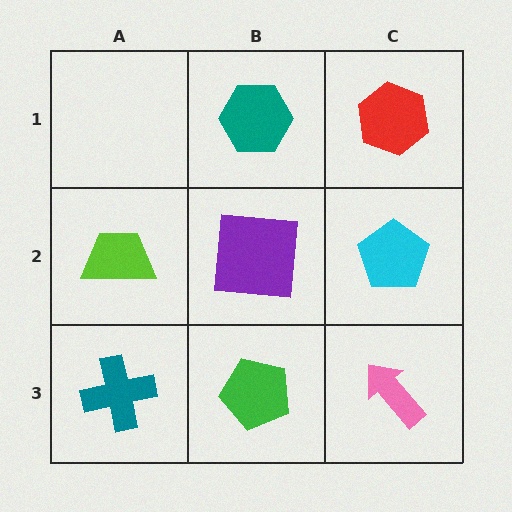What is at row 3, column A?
A teal cross.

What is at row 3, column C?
A pink arrow.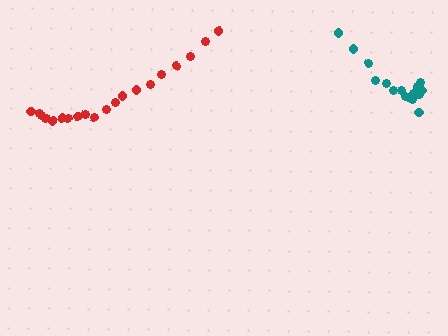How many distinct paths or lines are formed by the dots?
There are 2 distinct paths.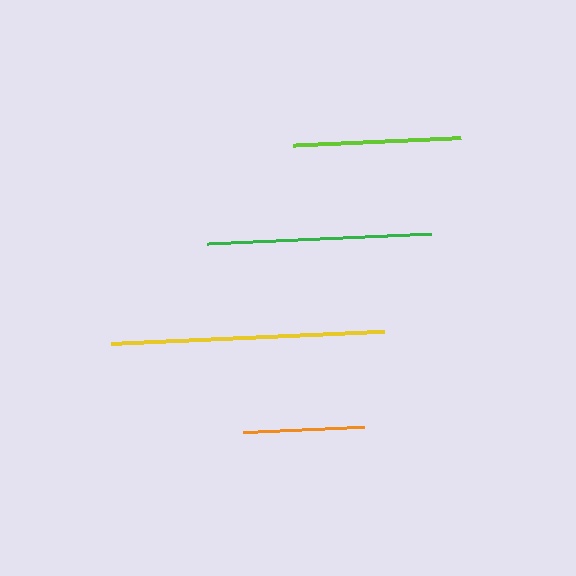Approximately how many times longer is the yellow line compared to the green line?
The yellow line is approximately 1.2 times the length of the green line.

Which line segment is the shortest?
The orange line is the shortest at approximately 121 pixels.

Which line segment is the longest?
The yellow line is the longest at approximately 273 pixels.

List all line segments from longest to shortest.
From longest to shortest: yellow, green, lime, orange.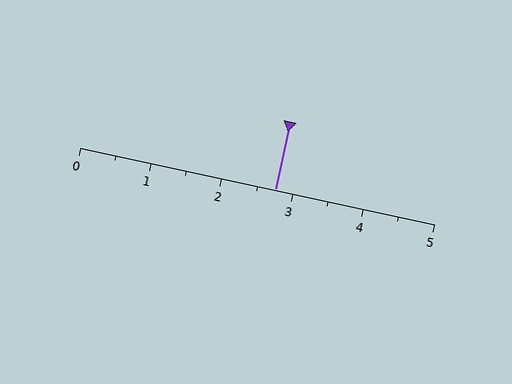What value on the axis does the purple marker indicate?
The marker indicates approximately 2.8.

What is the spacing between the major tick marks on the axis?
The major ticks are spaced 1 apart.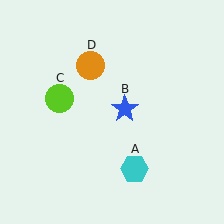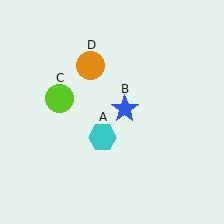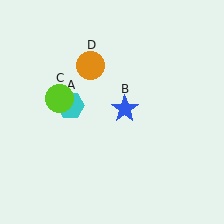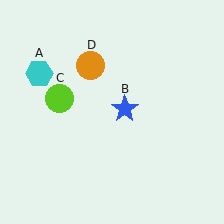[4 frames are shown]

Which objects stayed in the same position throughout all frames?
Blue star (object B) and lime circle (object C) and orange circle (object D) remained stationary.